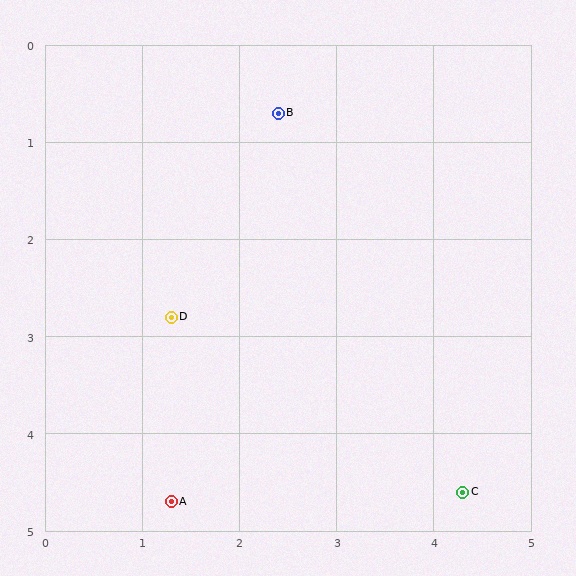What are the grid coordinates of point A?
Point A is at approximately (1.3, 4.7).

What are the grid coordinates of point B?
Point B is at approximately (2.4, 0.7).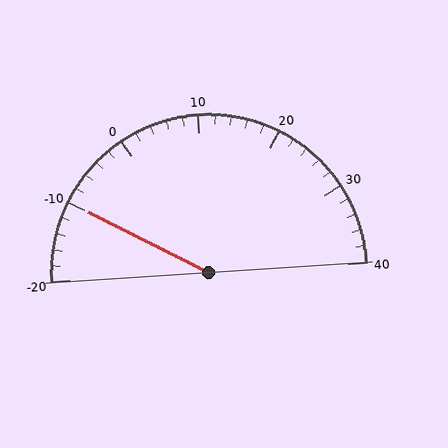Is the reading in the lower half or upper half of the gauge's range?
The reading is in the lower half of the range (-20 to 40).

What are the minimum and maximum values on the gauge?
The gauge ranges from -20 to 40.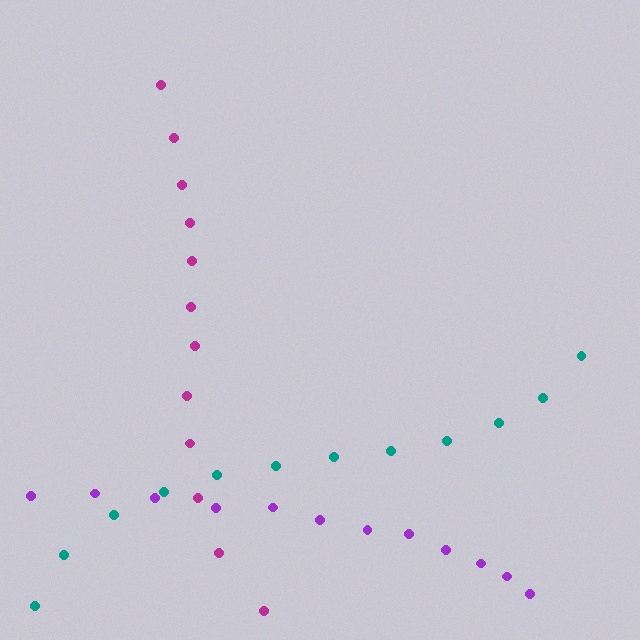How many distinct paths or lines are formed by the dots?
There are 3 distinct paths.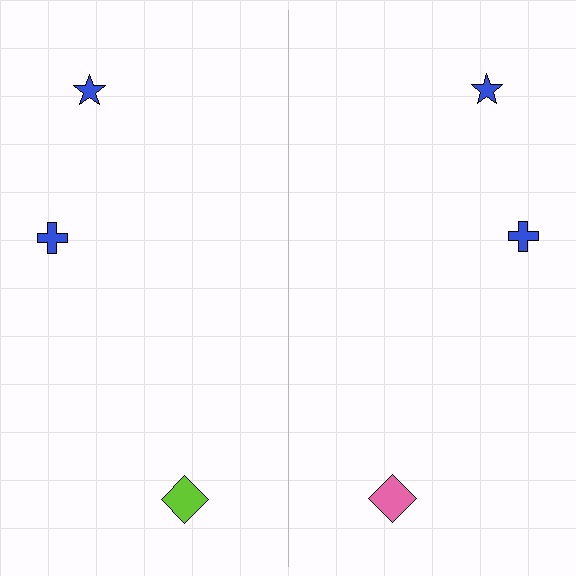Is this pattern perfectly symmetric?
No, the pattern is not perfectly symmetric. The pink diamond on the right side breaks the symmetry — its mirror counterpart is lime.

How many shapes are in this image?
There are 6 shapes in this image.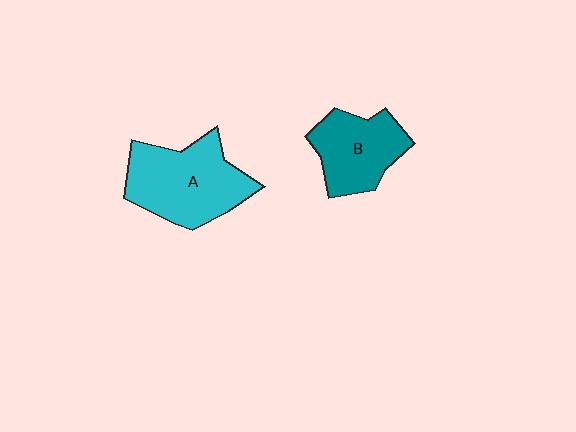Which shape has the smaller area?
Shape B (teal).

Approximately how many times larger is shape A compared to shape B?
Approximately 1.4 times.